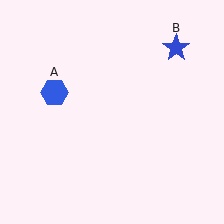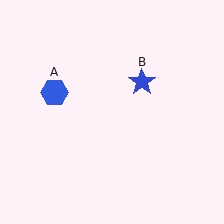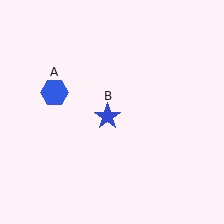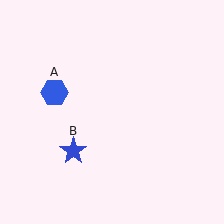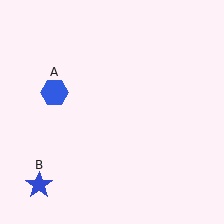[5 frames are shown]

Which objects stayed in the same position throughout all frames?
Blue hexagon (object A) remained stationary.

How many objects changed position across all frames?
1 object changed position: blue star (object B).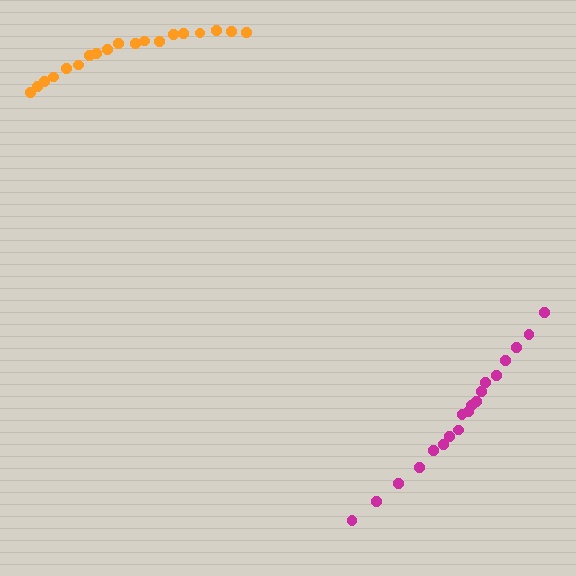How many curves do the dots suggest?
There are 2 distinct paths.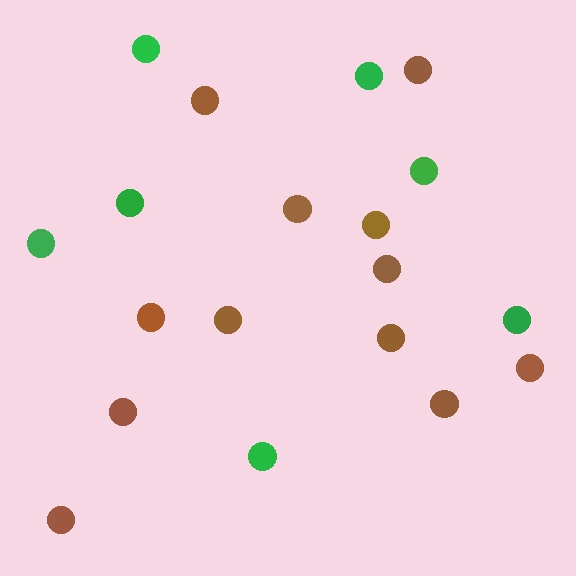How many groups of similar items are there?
There are 2 groups: one group of green circles (7) and one group of brown circles (12).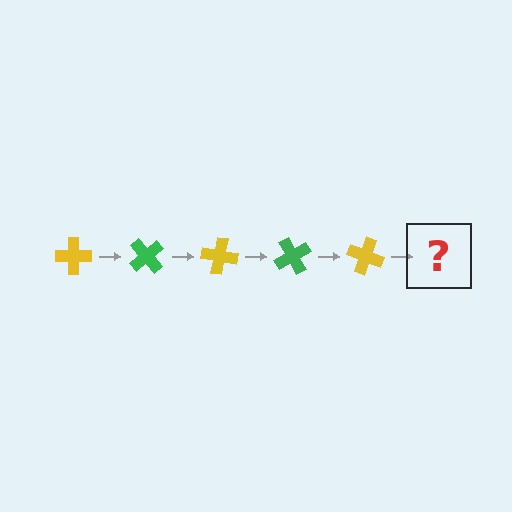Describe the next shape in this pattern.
It should be a green cross, rotated 250 degrees from the start.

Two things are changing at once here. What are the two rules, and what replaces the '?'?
The two rules are that it rotates 50 degrees each step and the color cycles through yellow and green. The '?' should be a green cross, rotated 250 degrees from the start.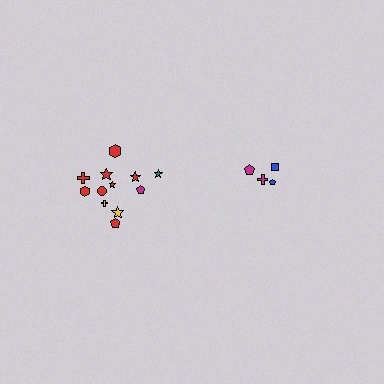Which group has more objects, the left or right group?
The left group.